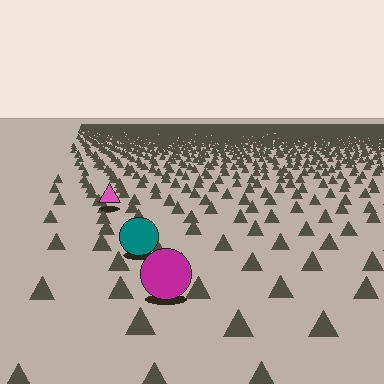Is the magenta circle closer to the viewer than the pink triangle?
Yes. The magenta circle is closer — you can tell from the texture gradient: the ground texture is coarser near it.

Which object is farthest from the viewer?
The pink triangle is farthest from the viewer. It appears smaller and the ground texture around it is denser.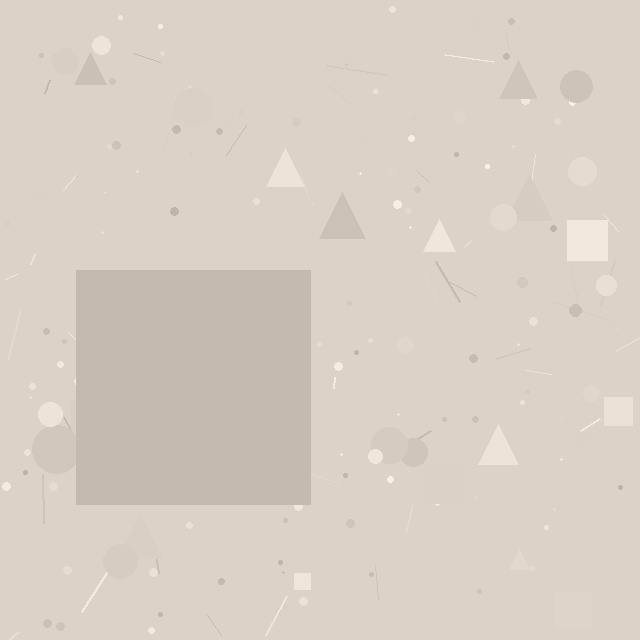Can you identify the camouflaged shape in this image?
The camouflaged shape is a square.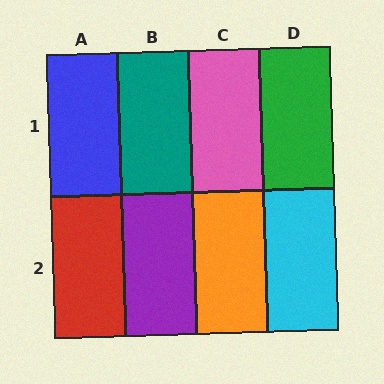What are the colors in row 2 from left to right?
Red, purple, orange, cyan.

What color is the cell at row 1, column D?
Green.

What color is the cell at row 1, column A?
Blue.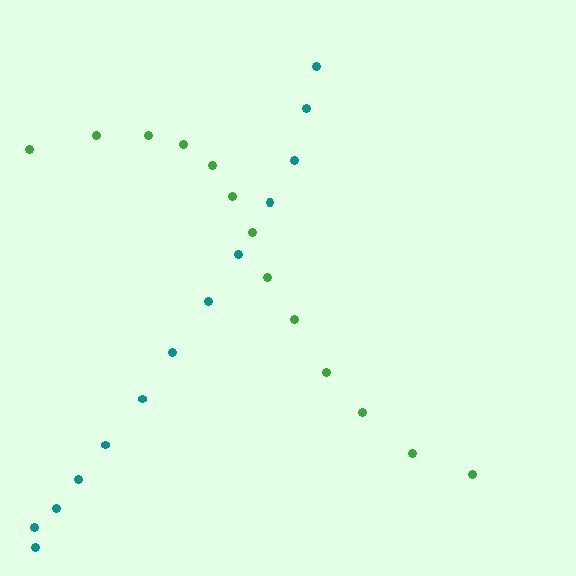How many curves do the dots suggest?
There are 2 distinct paths.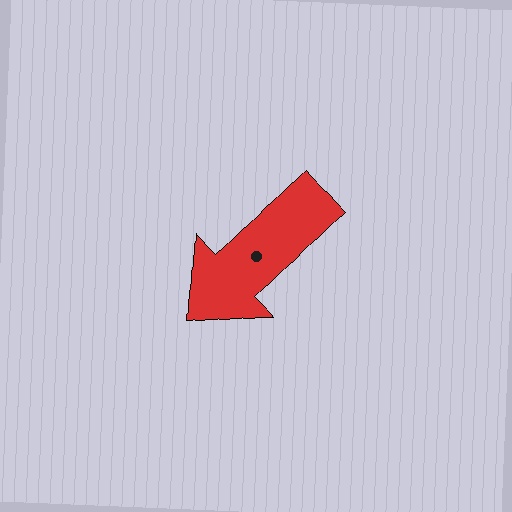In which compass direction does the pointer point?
Southwest.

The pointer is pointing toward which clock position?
Roughly 7 o'clock.